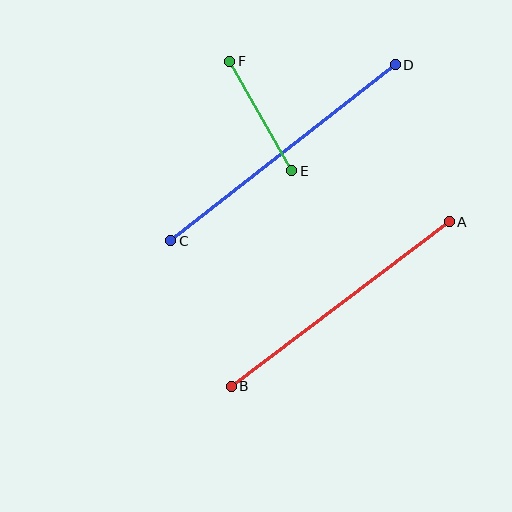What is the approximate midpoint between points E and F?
The midpoint is at approximately (261, 116) pixels.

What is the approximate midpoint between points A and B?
The midpoint is at approximately (340, 304) pixels.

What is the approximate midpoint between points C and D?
The midpoint is at approximately (283, 153) pixels.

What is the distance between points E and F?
The distance is approximately 126 pixels.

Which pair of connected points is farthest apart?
Points C and D are farthest apart.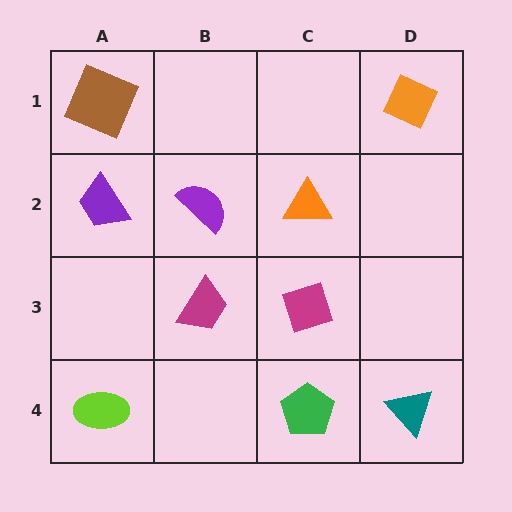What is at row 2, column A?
A purple trapezoid.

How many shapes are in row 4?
3 shapes.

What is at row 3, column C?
A magenta diamond.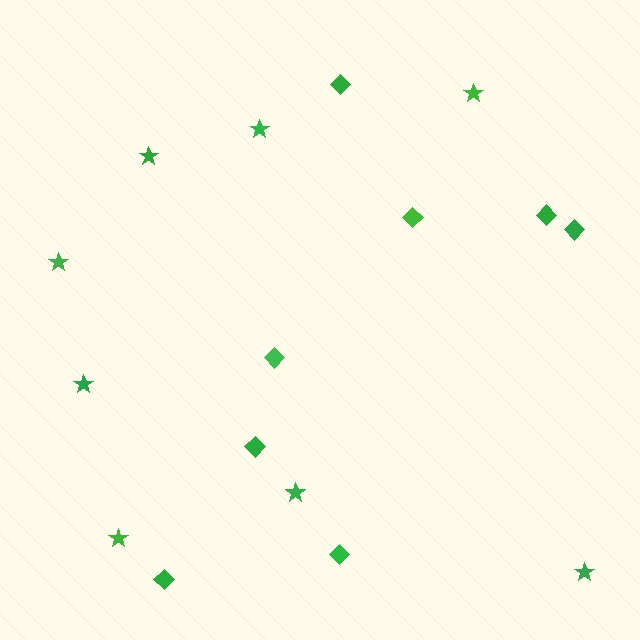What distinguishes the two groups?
There are 2 groups: one group of diamonds (8) and one group of stars (8).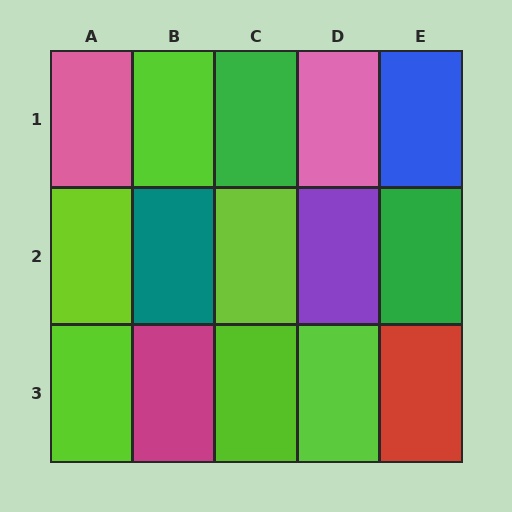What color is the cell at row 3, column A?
Lime.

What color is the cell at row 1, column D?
Pink.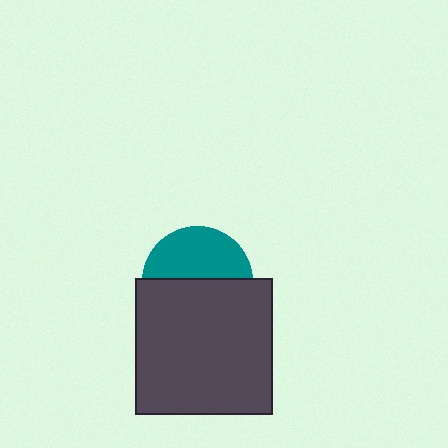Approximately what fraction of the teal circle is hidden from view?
Roughly 55% of the teal circle is hidden behind the dark gray square.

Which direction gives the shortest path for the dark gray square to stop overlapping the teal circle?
Moving down gives the shortest separation.